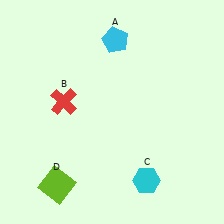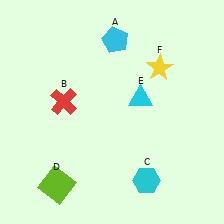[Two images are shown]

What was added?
A cyan triangle (E), a yellow star (F) were added in Image 2.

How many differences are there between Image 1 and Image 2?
There are 2 differences between the two images.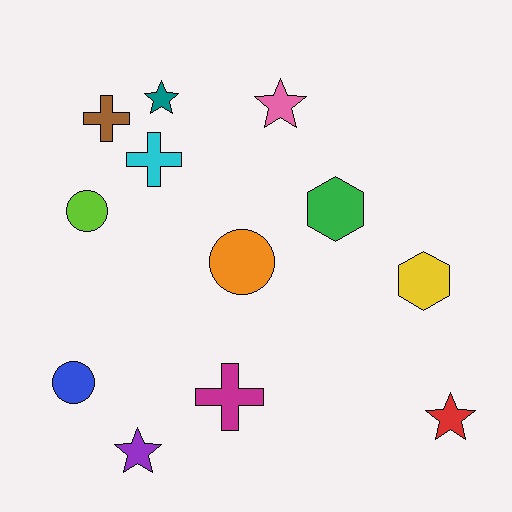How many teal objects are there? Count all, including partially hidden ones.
There is 1 teal object.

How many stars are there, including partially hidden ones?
There are 4 stars.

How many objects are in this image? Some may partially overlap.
There are 12 objects.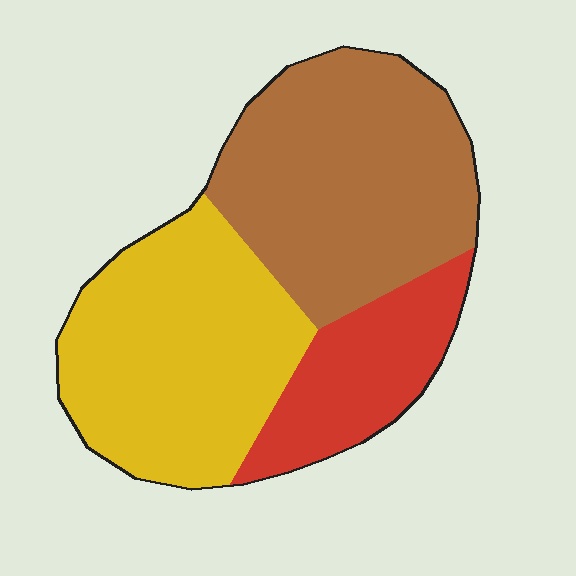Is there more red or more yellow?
Yellow.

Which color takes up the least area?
Red, at roughly 20%.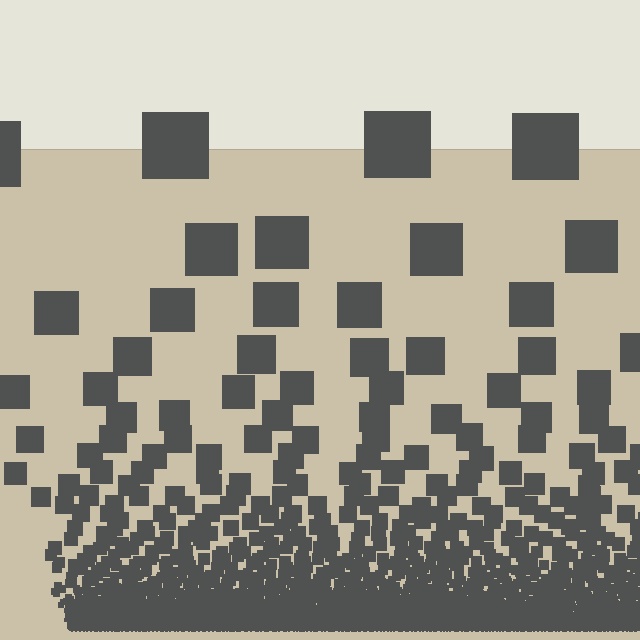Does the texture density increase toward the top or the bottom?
Density increases toward the bottom.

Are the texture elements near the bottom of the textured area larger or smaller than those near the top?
Smaller. The gradient is inverted — elements near the bottom are smaller and denser.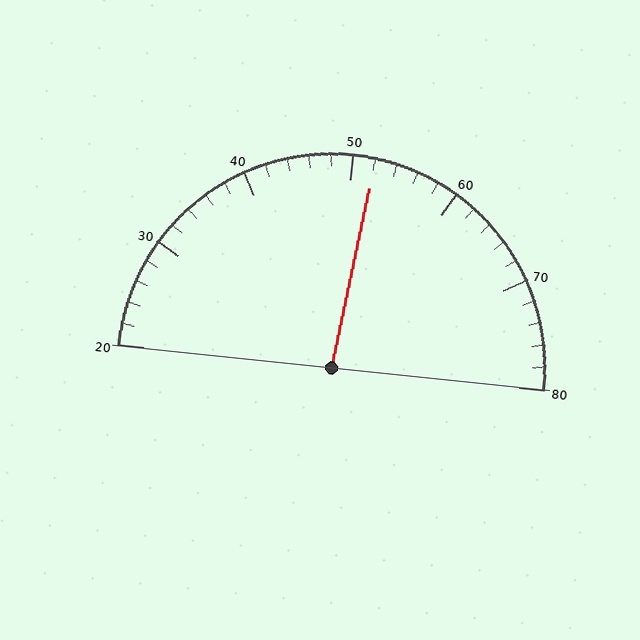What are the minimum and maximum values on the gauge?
The gauge ranges from 20 to 80.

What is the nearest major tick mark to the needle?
The nearest major tick mark is 50.